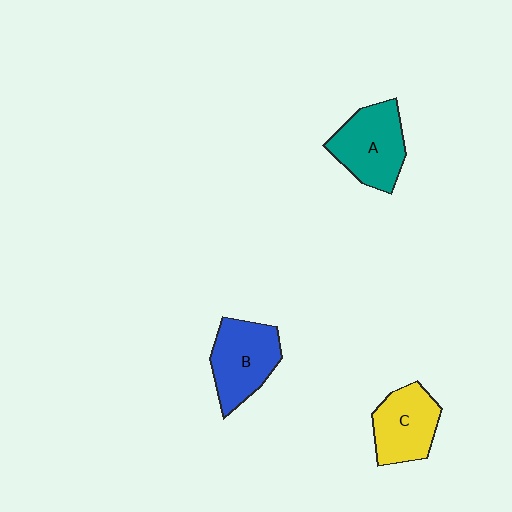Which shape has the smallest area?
Shape C (yellow).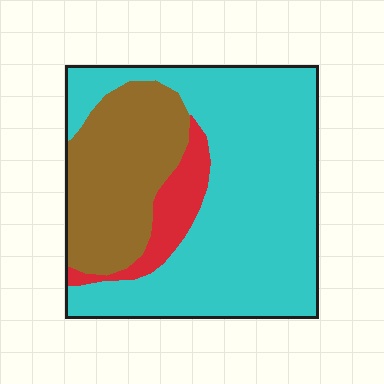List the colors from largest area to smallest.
From largest to smallest: cyan, brown, red.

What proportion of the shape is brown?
Brown covers 27% of the shape.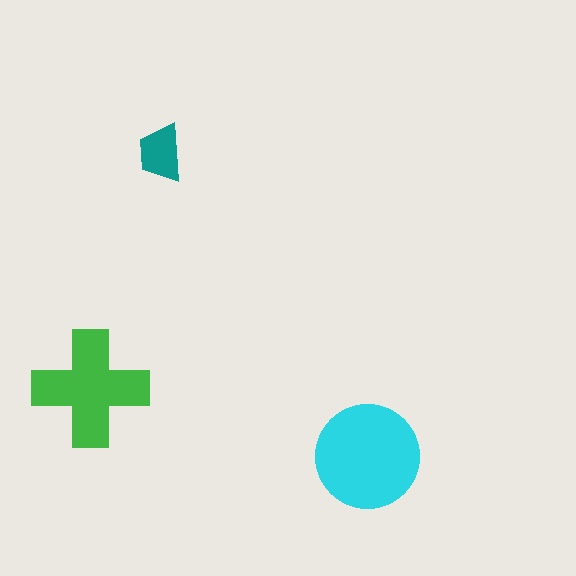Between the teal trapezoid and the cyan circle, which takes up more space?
The cyan circle.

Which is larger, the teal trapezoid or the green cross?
The green cross.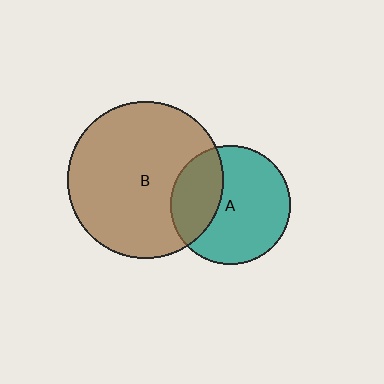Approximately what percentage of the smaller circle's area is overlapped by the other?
Approximately 30%.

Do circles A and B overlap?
Yes.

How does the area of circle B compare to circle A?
Approximately 1.7 times.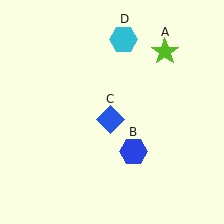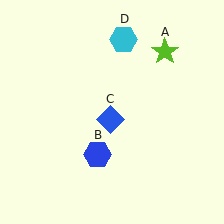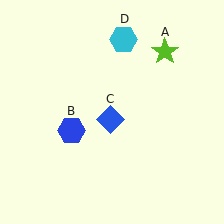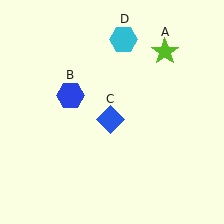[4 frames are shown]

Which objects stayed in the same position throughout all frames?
Lime star (object A) and blue diamond (object C) and cyan hexagon (object D) remained stationary.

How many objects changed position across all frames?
1 object changed position: blue hexagon (object B).